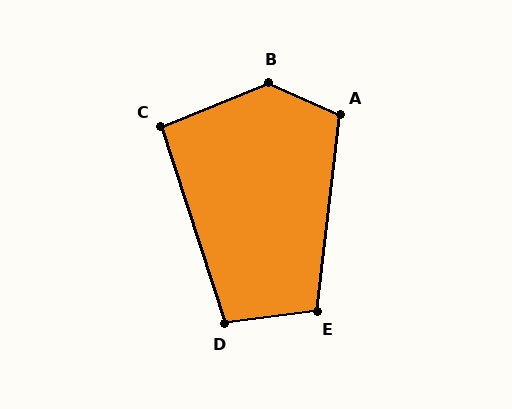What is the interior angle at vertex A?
Approximately 108 degrees (obtuse).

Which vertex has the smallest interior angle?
C, at approximately 94 degrees.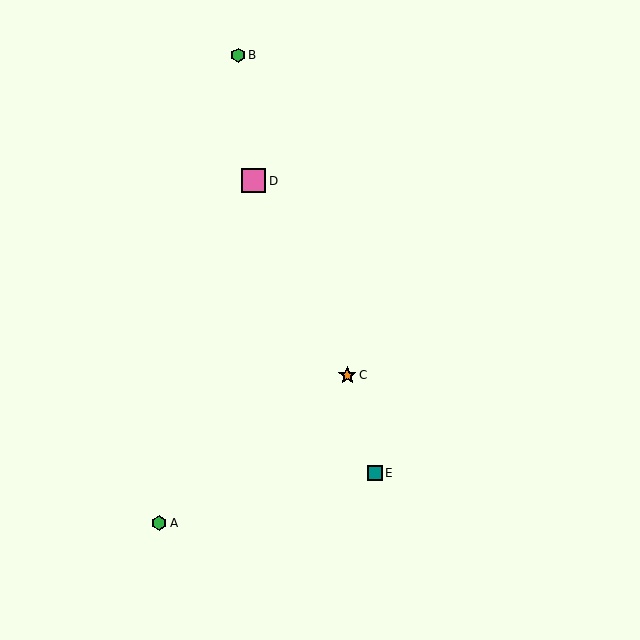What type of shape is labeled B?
Shape B is a green hexagon.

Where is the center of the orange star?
The center of the orange star is at (347, 375).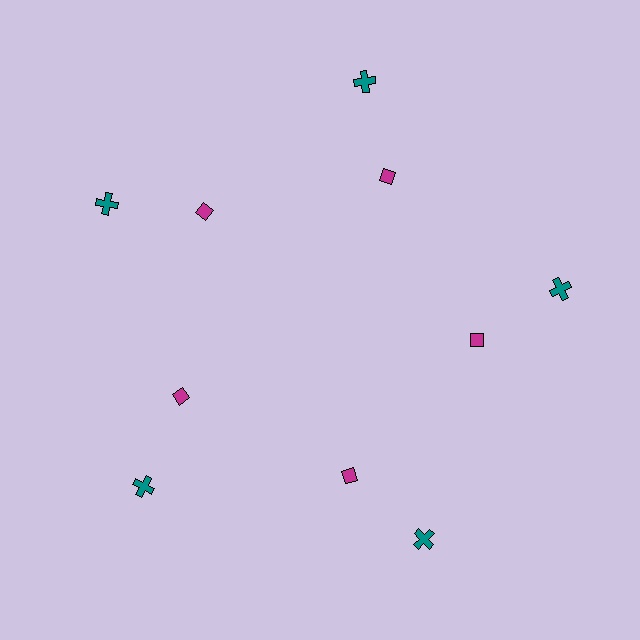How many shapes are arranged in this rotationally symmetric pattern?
There are 10 shapes, arranged in 5 groups of 2.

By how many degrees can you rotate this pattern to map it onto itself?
The pattern maps onto itself every 72 degrees of rotation.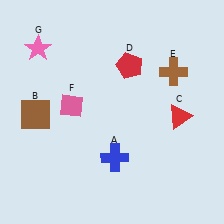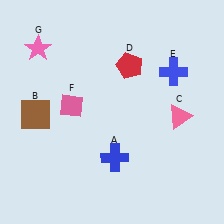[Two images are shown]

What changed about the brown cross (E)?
In Image 1, E is brown. In Image 2, it changed to blue.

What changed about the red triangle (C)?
In Image 1, C is red. In Image 2, it changed to pink.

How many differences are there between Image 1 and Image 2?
There are 2 differences between the two images.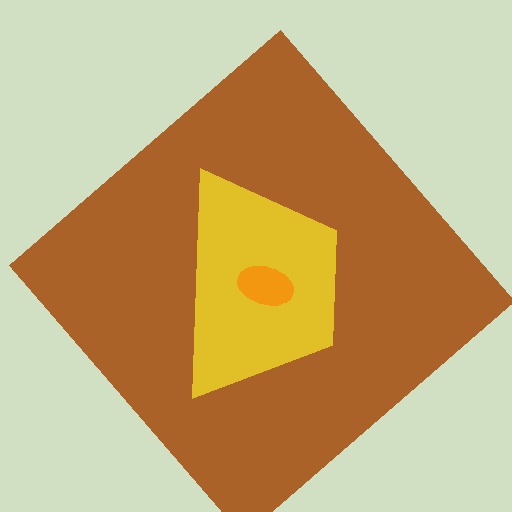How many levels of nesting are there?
3.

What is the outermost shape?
The brown diamond.